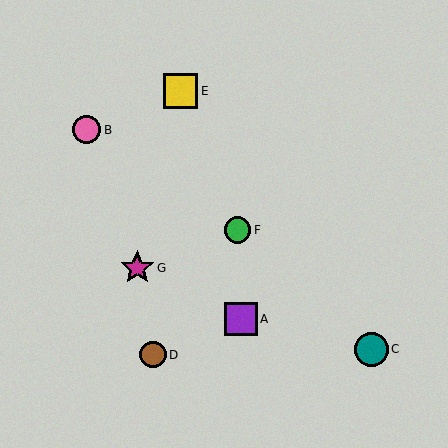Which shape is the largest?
The yellow square (labeled E) is the largest.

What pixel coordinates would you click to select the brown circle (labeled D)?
Click at (153, 355) to select the brown circle D.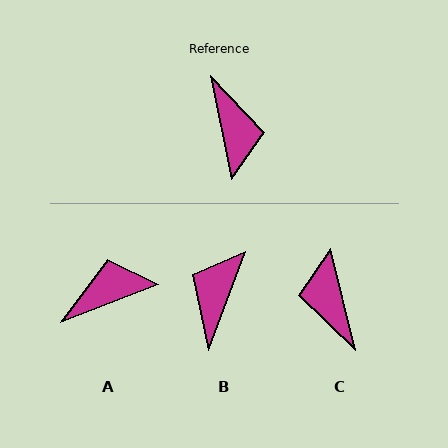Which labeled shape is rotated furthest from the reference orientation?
C, about 178 degrees away.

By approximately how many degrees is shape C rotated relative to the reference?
Approximately 178 degrees clockwise.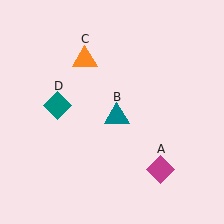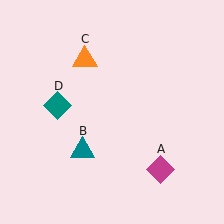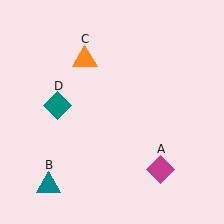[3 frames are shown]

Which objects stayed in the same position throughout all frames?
Magenta diamond (object A) and orange triangle (object C) and teal diamond (object D) remained stationary.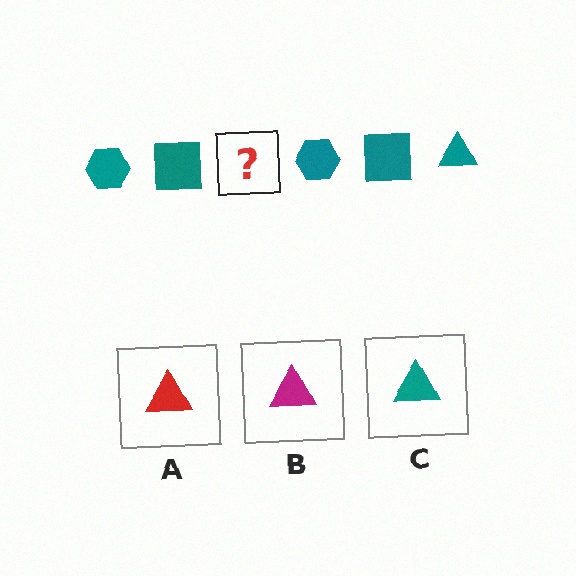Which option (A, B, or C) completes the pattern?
C.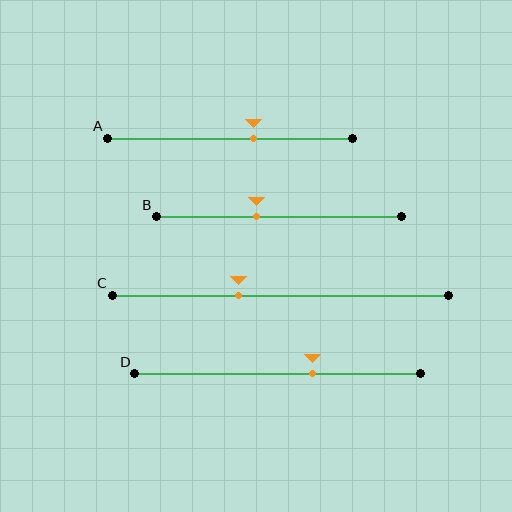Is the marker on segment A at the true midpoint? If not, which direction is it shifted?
No, the marker on segment A is shifted to the right by about 9% of the segment length.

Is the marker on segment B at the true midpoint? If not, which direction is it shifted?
No, the marker on segment B is shifted to the left by about 9% of the segment length.